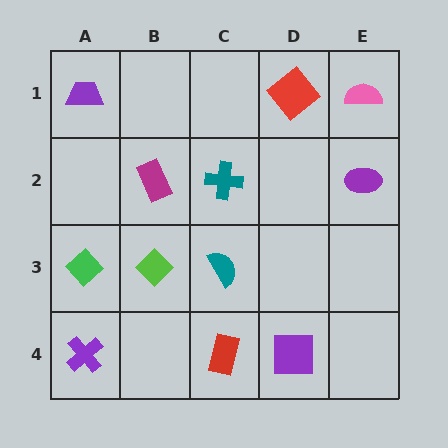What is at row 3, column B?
A lime diamond.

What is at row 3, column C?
A teal semicircle.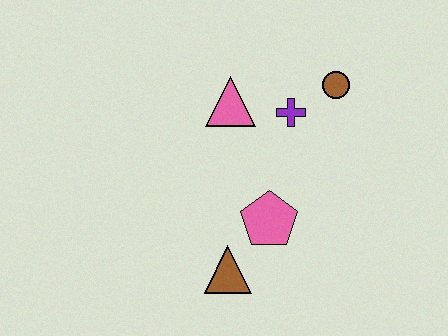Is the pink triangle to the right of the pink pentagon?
No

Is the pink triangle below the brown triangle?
No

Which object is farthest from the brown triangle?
The brown circle is farthest from the brown triangle.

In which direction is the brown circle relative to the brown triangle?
The brown circle is above the brown triangle.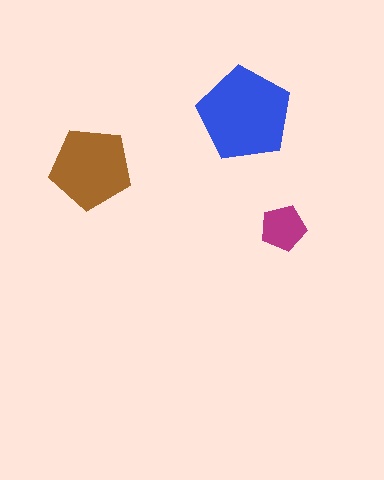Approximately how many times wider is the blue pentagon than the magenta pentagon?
About 2 times wider.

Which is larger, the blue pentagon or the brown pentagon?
The blue one.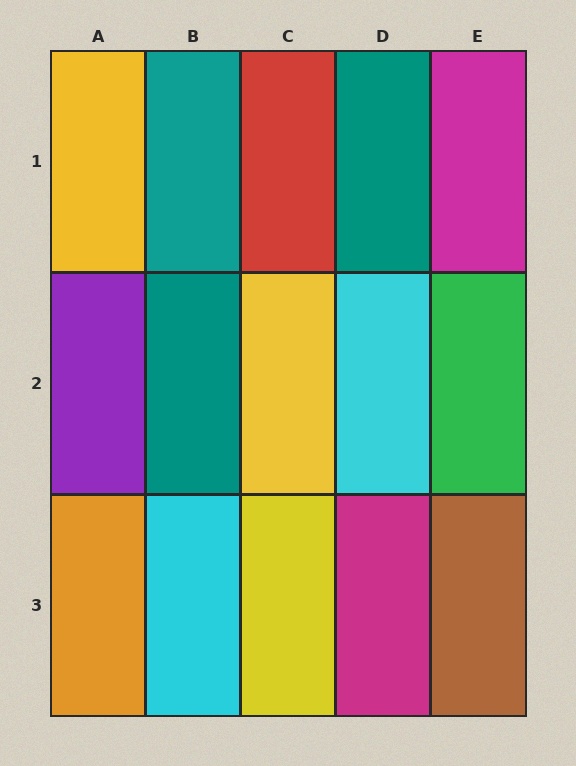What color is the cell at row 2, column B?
Teal.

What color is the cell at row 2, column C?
Yellow.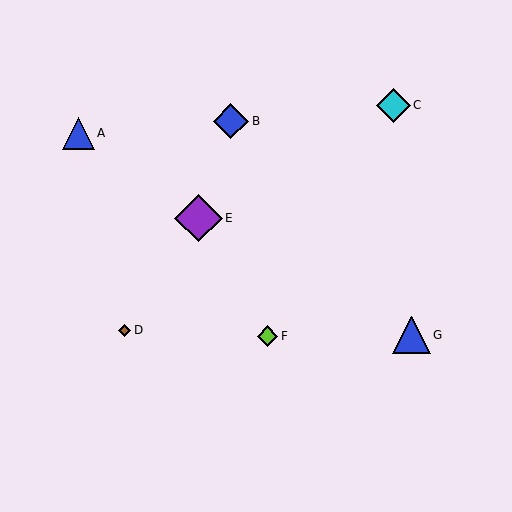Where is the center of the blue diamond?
The center of the blue diamond is at (231, 121).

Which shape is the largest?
The purple diamond (labeled E) is the largest.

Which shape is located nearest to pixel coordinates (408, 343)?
The blue triangle (labeled G) at (411, 335) is nearest to that location.